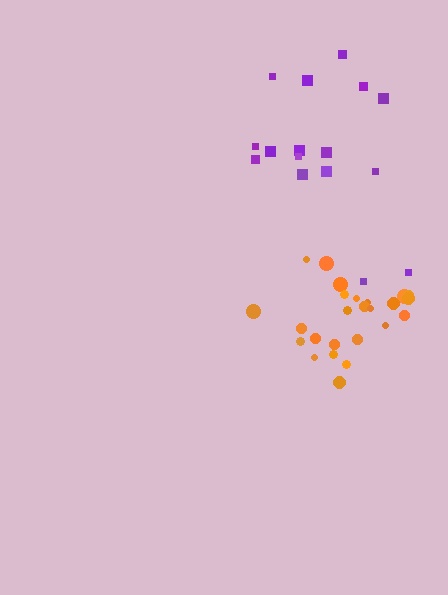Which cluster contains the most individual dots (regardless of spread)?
Orange (25).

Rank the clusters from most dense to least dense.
orange, purple.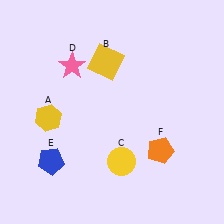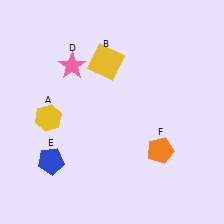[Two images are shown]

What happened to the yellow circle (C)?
The yellow circle (C) was removed in Image 2. It was in the bottom-right area of Image 1.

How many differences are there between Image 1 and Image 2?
There is 1 difference between the two images.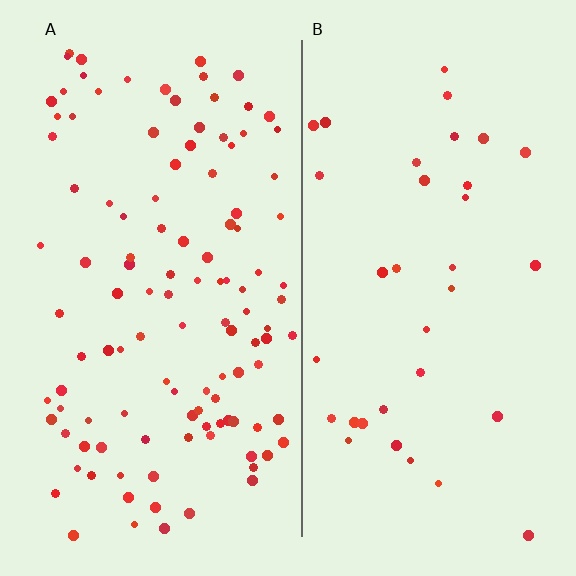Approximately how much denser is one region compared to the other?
Approximately 3.3× — region A over region B.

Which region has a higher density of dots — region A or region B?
A (the left).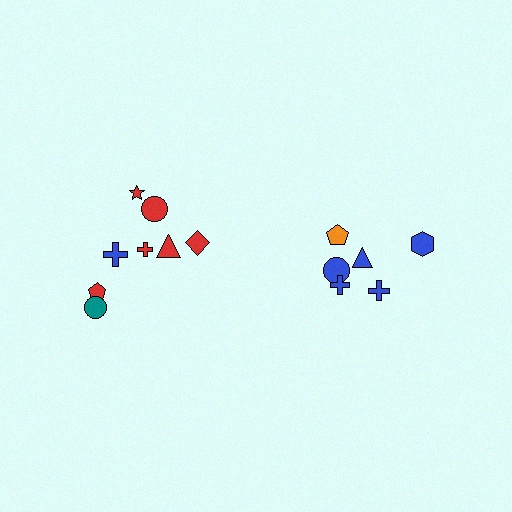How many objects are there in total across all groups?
There are 14 objects.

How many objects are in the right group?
There are 6 objects.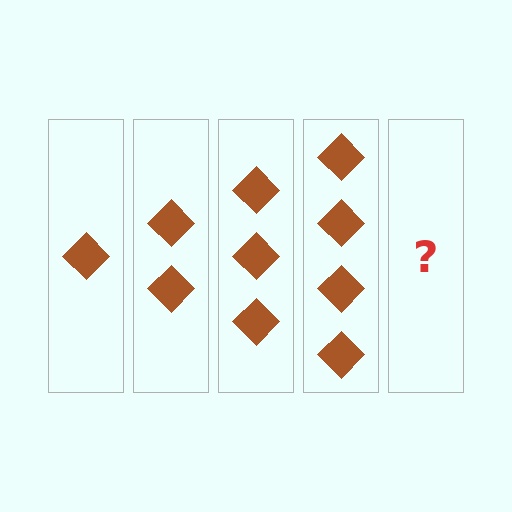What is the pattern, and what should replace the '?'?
The pattern is that each step adds one more diamond. The '?' should be 5 diamonds.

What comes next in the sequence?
The next element should be 5 diamonds.